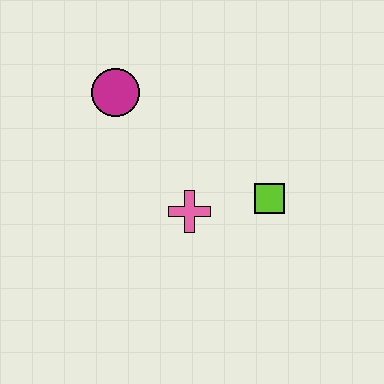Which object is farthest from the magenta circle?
The lime square is farthest from the magenta circle.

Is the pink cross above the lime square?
No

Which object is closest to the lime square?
The pink cross is closest to the lime square.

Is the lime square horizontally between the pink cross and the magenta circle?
No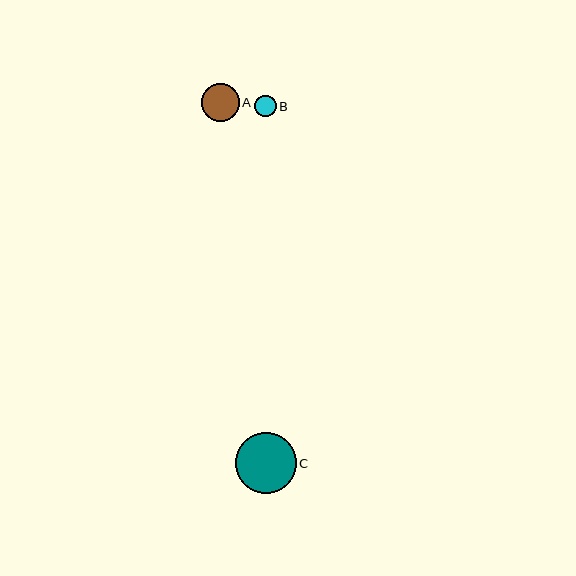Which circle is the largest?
Circle C is the largest with a size of approximately 61 pixels.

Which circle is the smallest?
Circle B is the smallest with a size of approximately 21 pixels.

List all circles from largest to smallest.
From largest to smallest: C, A, B.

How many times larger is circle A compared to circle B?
Circle A is approximately 1.8 times the size of circle B.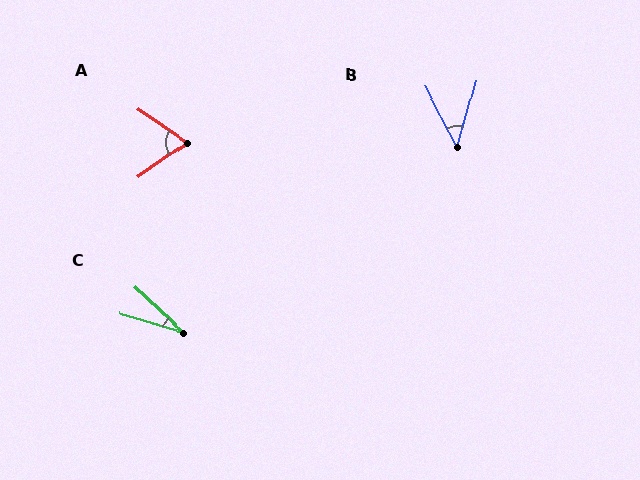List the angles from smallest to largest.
C (27°), B (43°), A (69°).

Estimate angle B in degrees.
Approximately 43 degrees.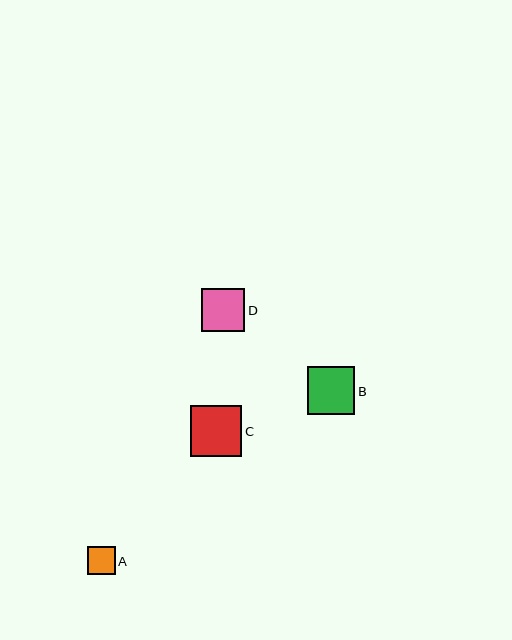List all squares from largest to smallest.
From largest to smallest: C, B, D, A.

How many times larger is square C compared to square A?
Square C is approximately 1.8 times the size of square A.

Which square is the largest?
Square C is the largest with a size of approximately 51 pixels.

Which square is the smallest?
Square A is the smallest with a size of approximately 28 pixels.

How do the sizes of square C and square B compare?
Square C and square B are approximately the same size.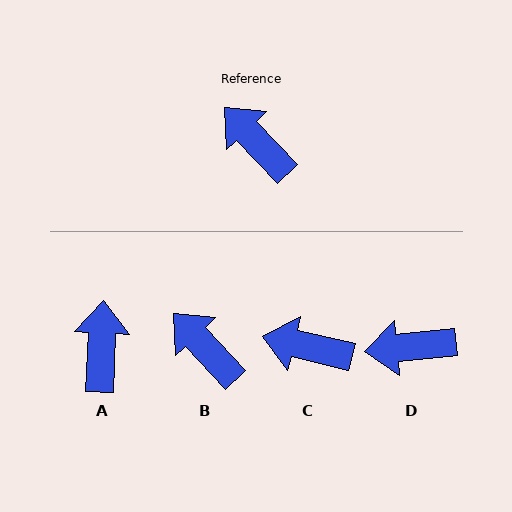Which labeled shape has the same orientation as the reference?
B.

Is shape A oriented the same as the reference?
No, it is off by about 46 degrees.